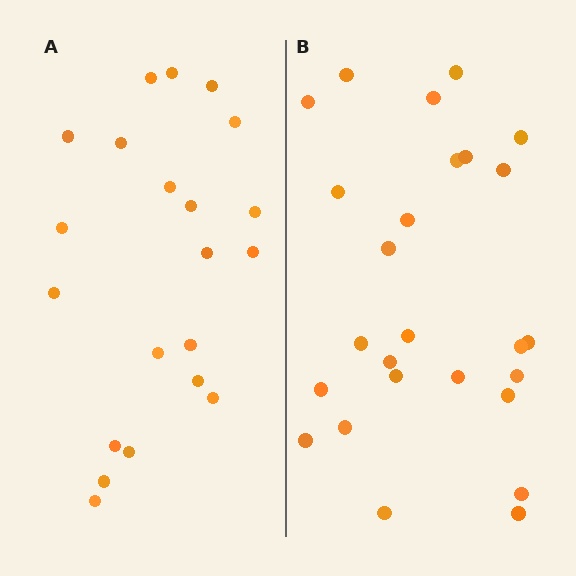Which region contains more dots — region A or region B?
Region B (the right region) has more dots.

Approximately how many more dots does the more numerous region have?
Region B has about 5 more dots than region A.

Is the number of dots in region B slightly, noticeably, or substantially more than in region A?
Region B has only slightly more — the two regions are fairly close. The ratio is roughly 1.2 to 1.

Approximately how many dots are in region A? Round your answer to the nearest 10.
About 20 dots. (The exact count is 21, which rounds to 20.)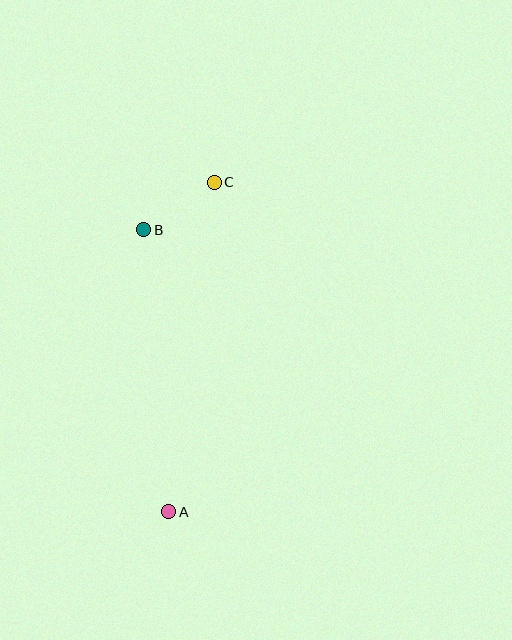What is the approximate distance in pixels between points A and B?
The distance between A and B is approximately 283 pixels.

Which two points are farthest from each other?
Points A and C are farthest from each other.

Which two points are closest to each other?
Points B and C are closest to each other.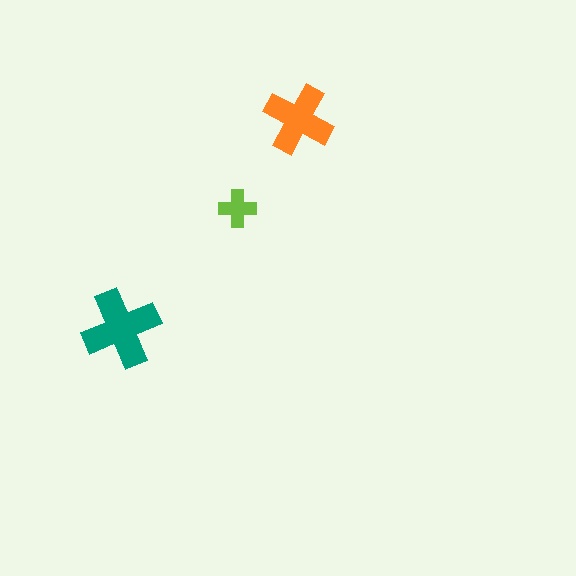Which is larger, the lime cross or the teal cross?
The teal one.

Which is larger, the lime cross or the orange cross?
The orange one.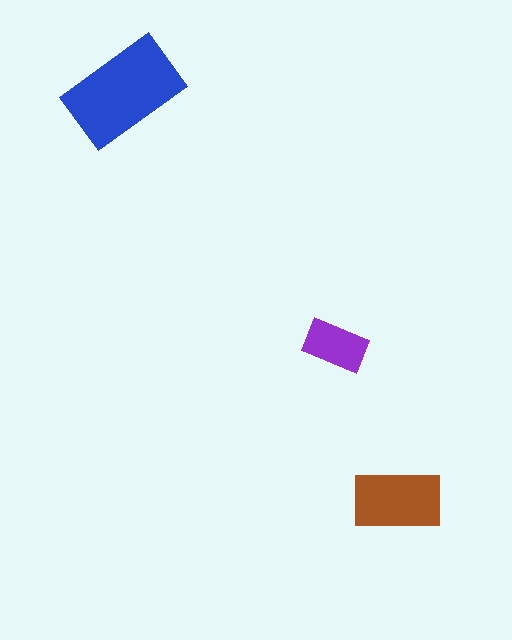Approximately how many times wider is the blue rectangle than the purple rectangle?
About 2 times wider.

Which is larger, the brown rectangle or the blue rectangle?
The blue one.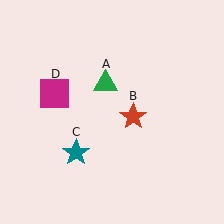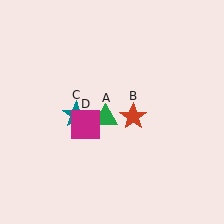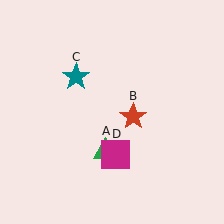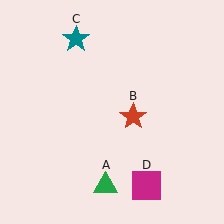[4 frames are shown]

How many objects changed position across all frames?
3 objects changed position: green triangle (object A), teal star (object C), magenta square (object D).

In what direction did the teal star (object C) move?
The teal star (object C) moved up.